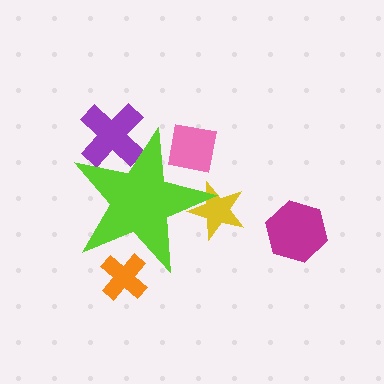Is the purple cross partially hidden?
Yes, the purple cross is partially hidden behind the lime star.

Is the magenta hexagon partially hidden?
No, the magenta hexagon is fully visible.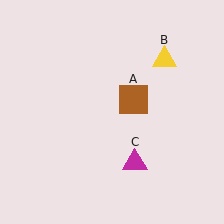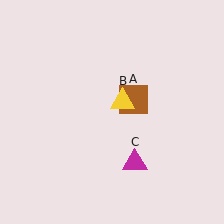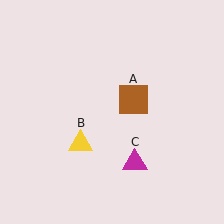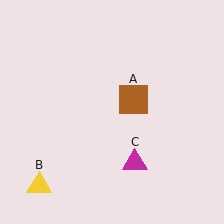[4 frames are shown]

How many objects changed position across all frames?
1 object changed position: yellow triangle (object B).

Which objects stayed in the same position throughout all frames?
Brown square (object A) and magenta triangle (object C) remained stationary.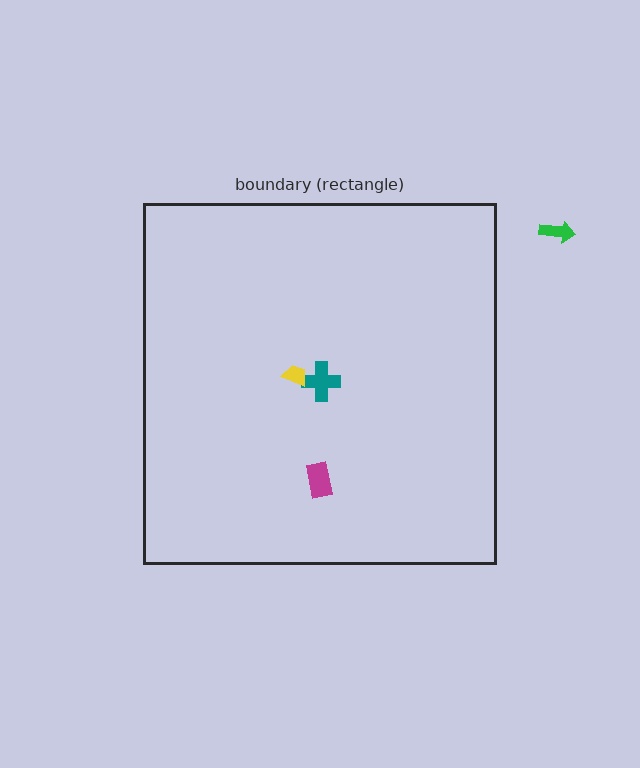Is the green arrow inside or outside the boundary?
Outside.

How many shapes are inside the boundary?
3 inside, 1 outside.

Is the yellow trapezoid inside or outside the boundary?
Inside.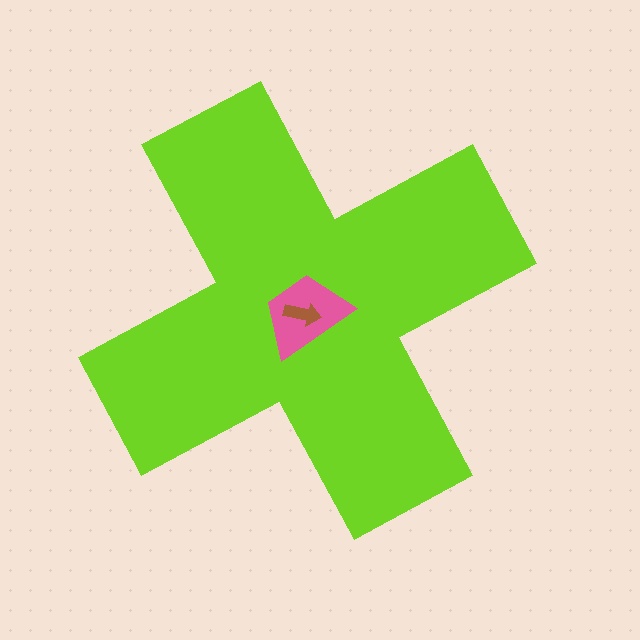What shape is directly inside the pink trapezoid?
The brown arrow.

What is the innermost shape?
The brown arrow.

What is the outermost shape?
The lime cross.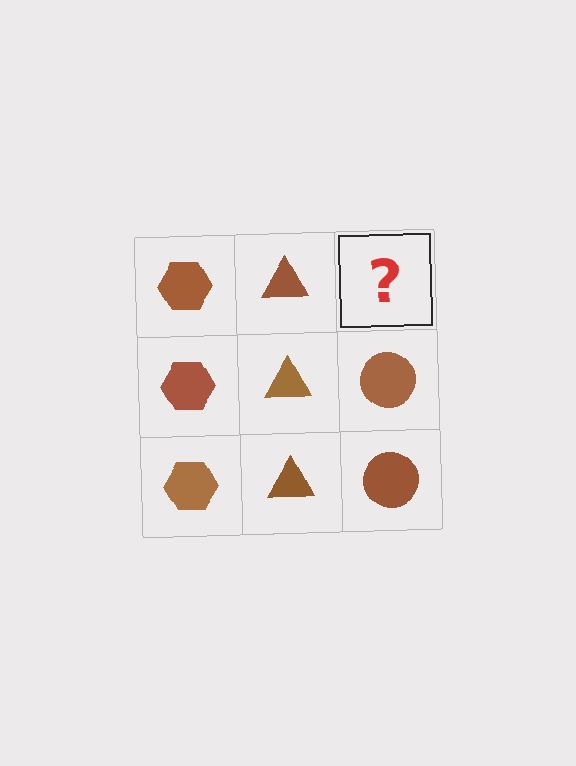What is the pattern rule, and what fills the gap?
The rule is that each column has a consistent shape. The gap should be filled with a brown circle.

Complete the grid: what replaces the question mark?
The question mark should be replaced with a brown circle.